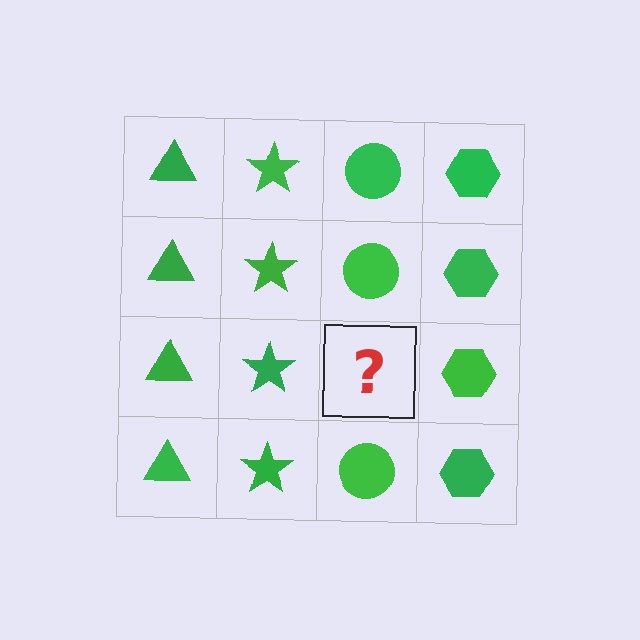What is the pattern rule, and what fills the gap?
The rule is that each column has a consistent shape. The gap should be filled with a green circle.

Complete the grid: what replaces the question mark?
The question mark should be replaced with a green circle.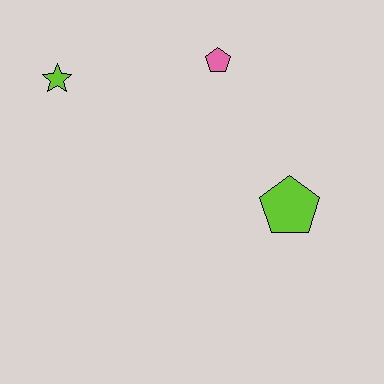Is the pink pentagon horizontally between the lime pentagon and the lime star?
Yes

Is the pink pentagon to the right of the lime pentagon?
No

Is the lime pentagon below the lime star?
Yes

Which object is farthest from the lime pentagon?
The lime star is farthest from the lime pentagon.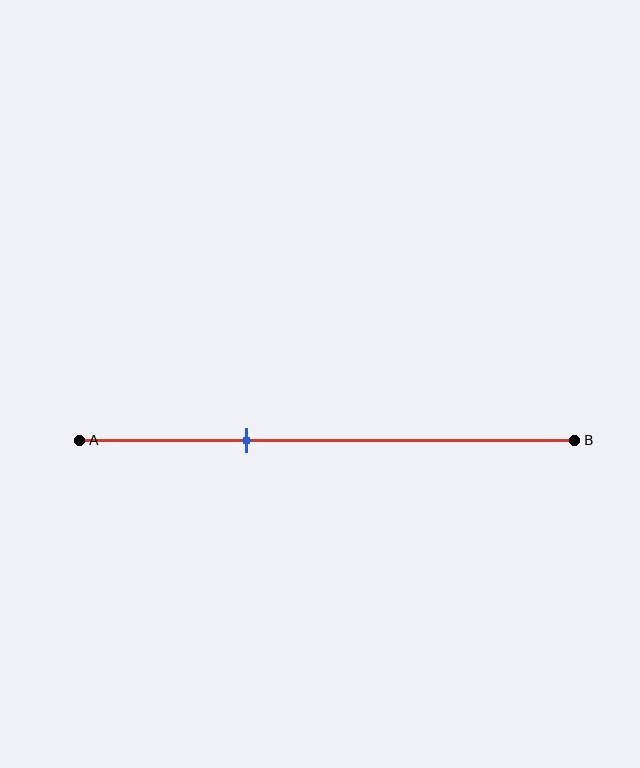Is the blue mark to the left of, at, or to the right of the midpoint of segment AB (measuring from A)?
The blue mark is to the left of the midpoint of segment AB.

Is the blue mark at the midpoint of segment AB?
No, the mark is at about 35% from A, not at the 50% midpoint.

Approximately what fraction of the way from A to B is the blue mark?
The blue mark is approximately 35% of the way from A to B.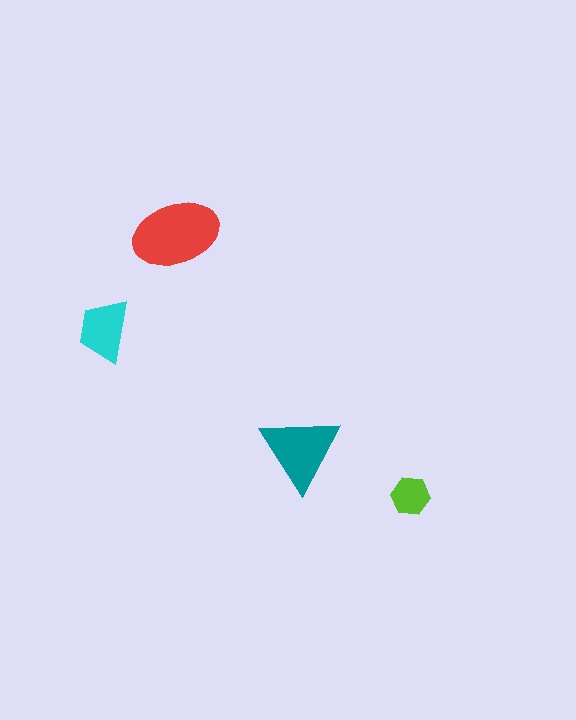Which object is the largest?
The red ellipse.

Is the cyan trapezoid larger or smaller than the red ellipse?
Smaller.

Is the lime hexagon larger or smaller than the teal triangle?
Smaller.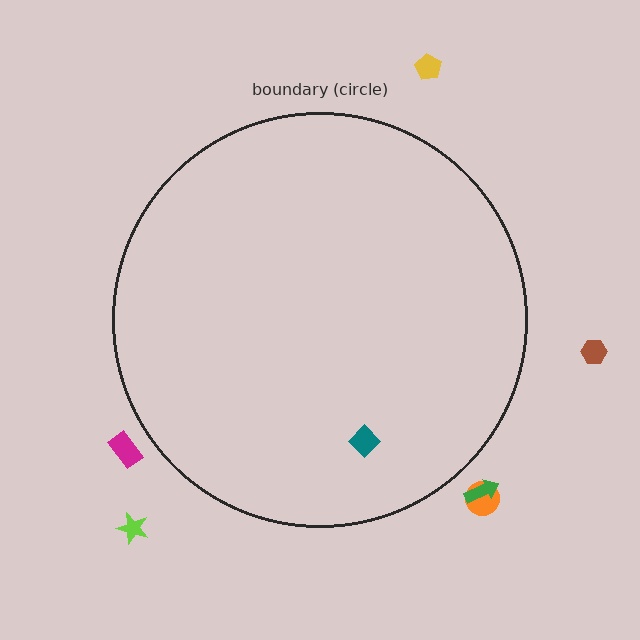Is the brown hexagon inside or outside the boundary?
Outside.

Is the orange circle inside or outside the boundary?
Outside.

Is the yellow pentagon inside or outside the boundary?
Outside.